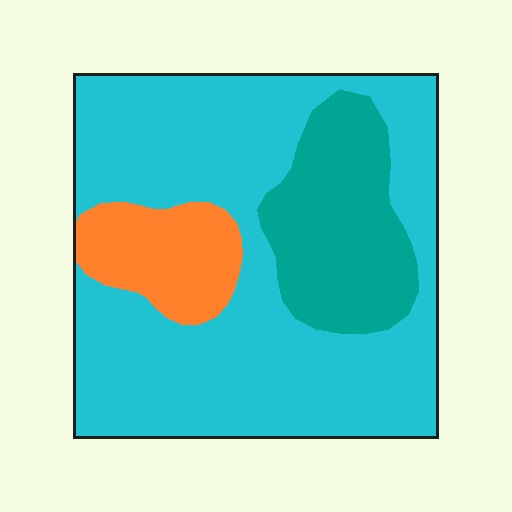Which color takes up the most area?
Cyan, at roughly 70%.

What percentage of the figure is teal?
Teal covers roughly 20% of the figure.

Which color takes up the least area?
Orange, at roughly 10%.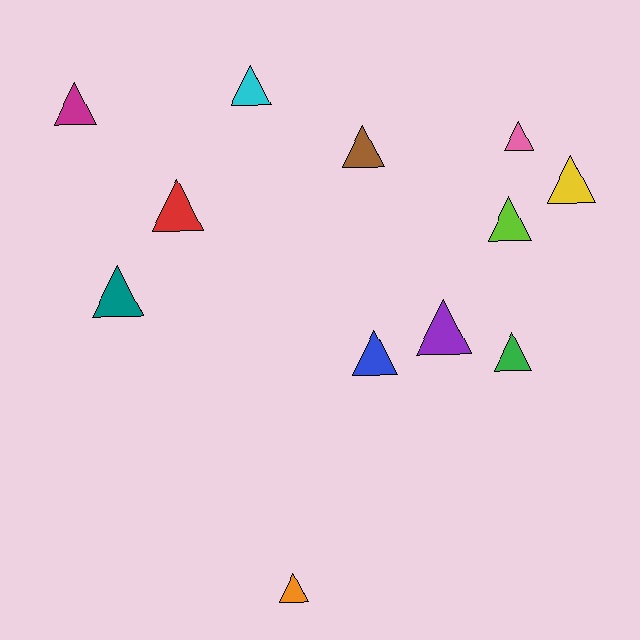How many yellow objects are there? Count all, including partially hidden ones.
There is 1 yellow object.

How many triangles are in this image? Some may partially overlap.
There are 12 triangles.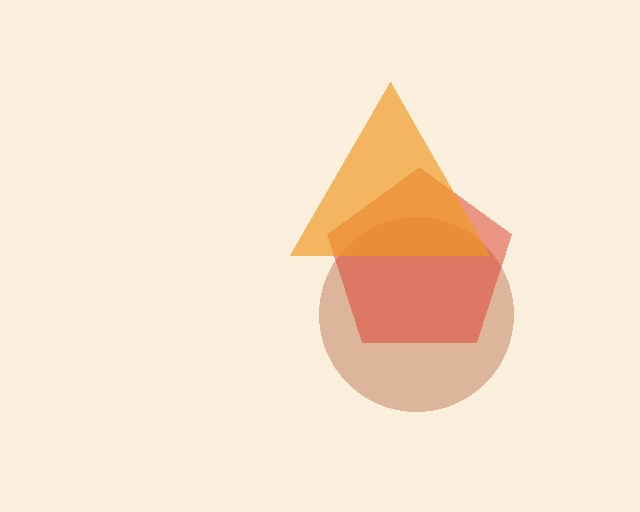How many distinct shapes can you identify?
There are 3 distinct shapes: a brown circle, a red pentagon, an orange triangle.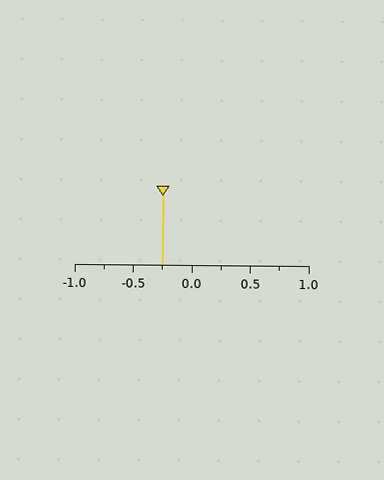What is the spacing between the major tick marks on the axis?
The major ticks are spaced 0.5 apart.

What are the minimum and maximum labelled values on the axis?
The axis runs from -1.0 to 1.0.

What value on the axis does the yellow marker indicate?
The marker indicates approximately -0.25.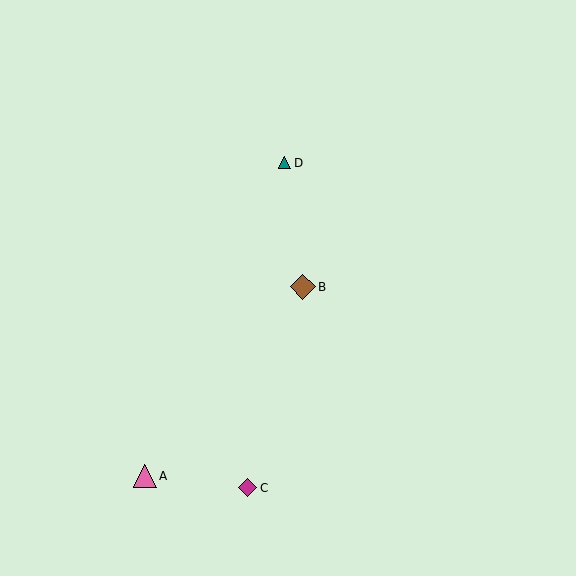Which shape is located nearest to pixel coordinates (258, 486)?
The magenta diamond (labeled C) at (247, 488) is nearest to that location.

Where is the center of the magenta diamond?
The center of the magenta diamond is at (247, 488).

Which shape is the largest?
The brown diamond (labeled B) is the largest.